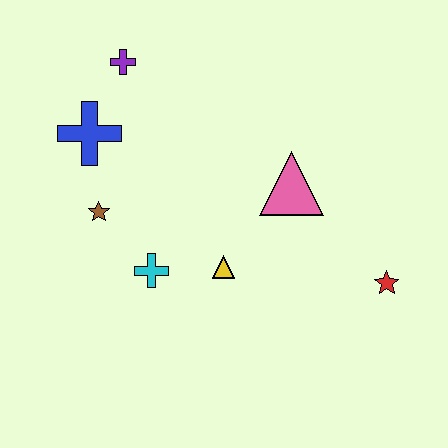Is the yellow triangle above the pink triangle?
No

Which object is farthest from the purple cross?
The red star is farthest from the purple cross.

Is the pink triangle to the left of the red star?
Yes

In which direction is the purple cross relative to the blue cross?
The purple cross is above the blue cross.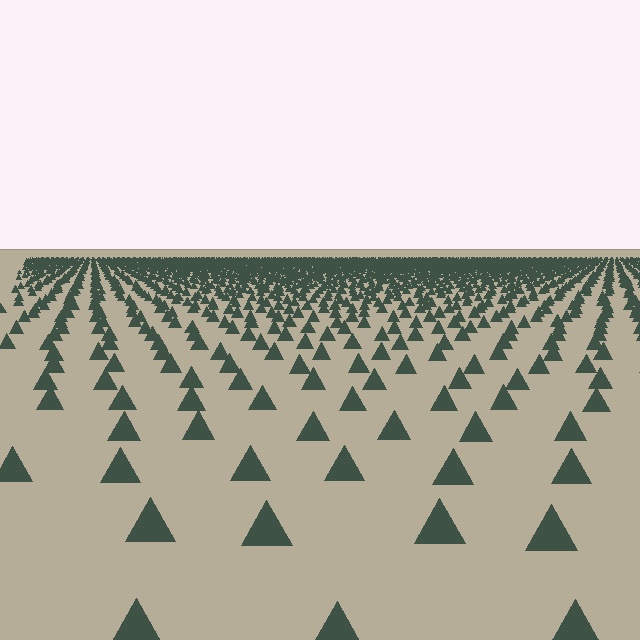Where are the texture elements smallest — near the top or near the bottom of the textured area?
Near the top.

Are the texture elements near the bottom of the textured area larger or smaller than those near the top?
Larger. Near the bottom, elements are closer to the viewer and appear at a bigger on-screen size.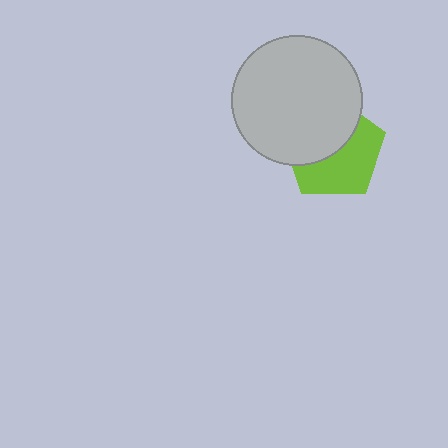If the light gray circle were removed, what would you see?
You would see the complete lime pentagon.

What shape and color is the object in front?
The object in front is a light gray circle.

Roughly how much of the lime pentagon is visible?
About half of it is visible (roughly 52%).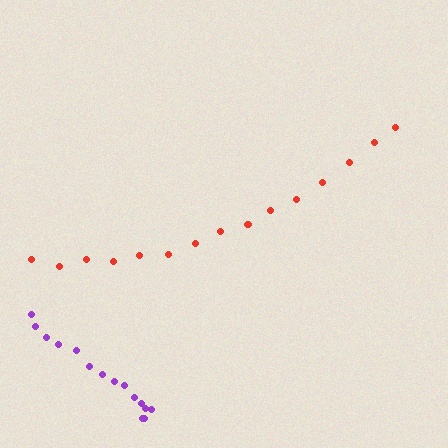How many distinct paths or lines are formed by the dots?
There are 2 distinct paths.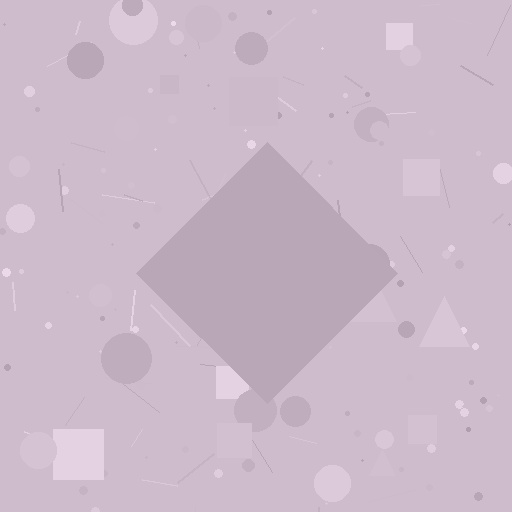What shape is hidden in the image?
A diamond is hidden in the image.